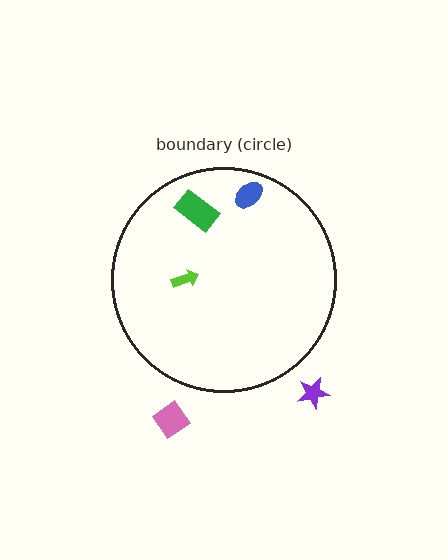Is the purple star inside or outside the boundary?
Outside.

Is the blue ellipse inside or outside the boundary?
Inside.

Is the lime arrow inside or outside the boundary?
Inside.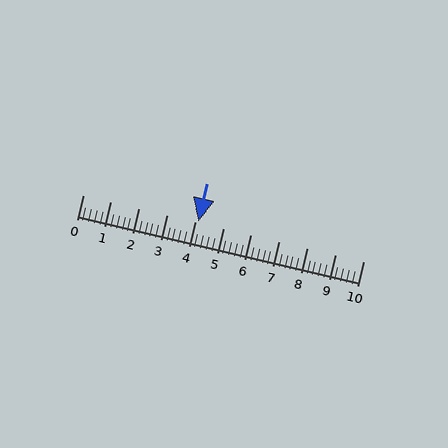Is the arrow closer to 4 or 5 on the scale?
The arrow is closer to 4.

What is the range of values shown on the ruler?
The ruler shows values from 0 to 10.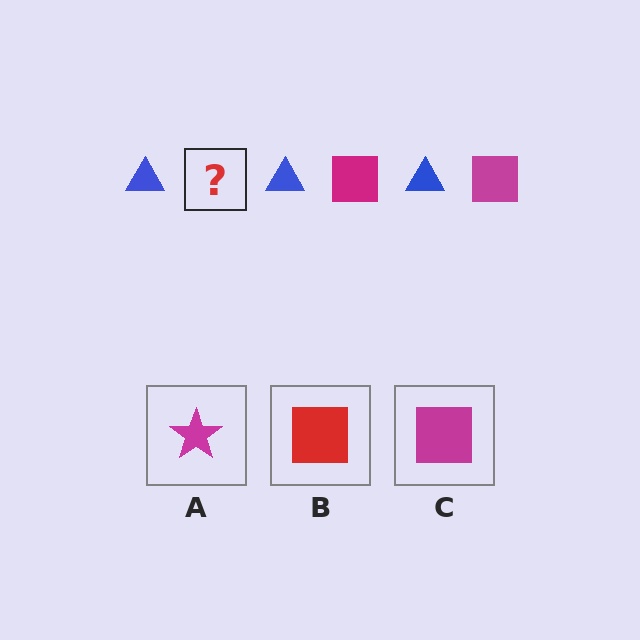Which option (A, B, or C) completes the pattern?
C.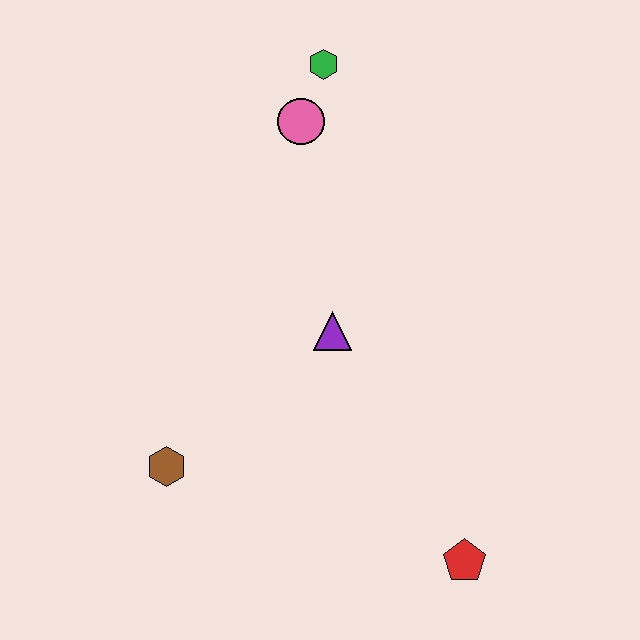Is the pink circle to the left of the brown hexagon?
No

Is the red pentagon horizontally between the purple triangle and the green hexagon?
No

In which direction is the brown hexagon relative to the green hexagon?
The brown hexagon is below the green hexagon.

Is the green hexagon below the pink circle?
No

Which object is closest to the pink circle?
The green hexagon is closest to the pink circle.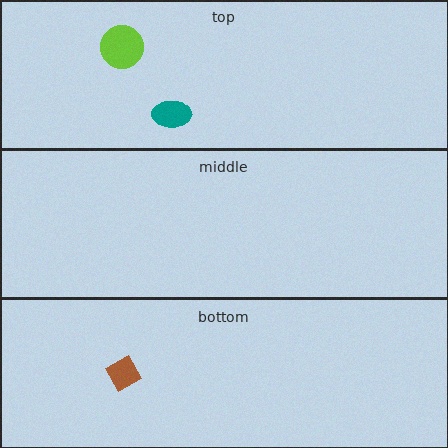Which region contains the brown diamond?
The bottom region.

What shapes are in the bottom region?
The brown diamond.